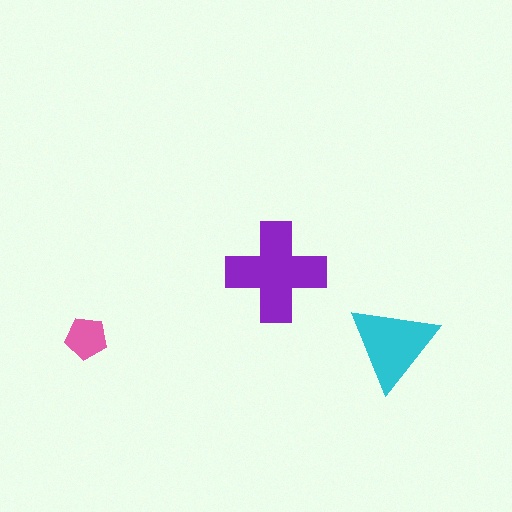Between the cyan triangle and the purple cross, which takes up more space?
The purple cross.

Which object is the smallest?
The pink pentagon.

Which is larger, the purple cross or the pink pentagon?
The purple cross.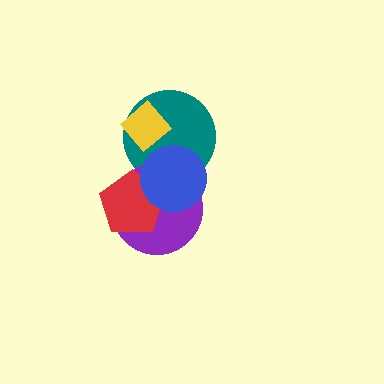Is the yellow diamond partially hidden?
No, no other shape covers it.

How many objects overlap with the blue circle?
3 objects overlap with the blue circle.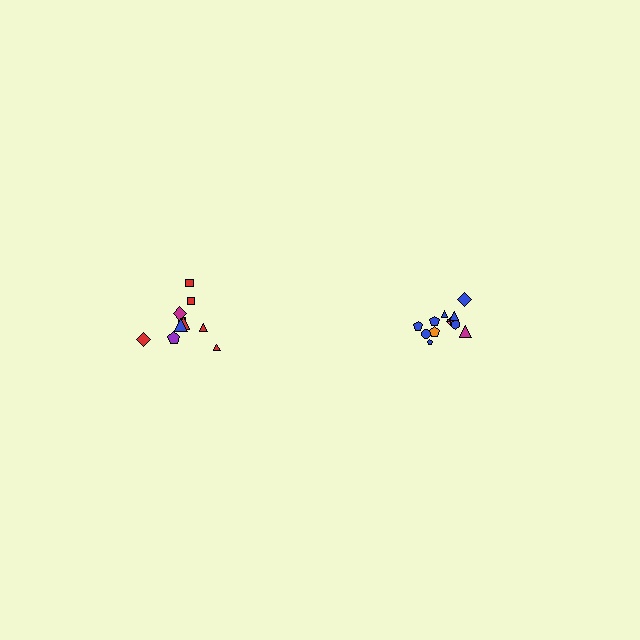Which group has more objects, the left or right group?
The right group.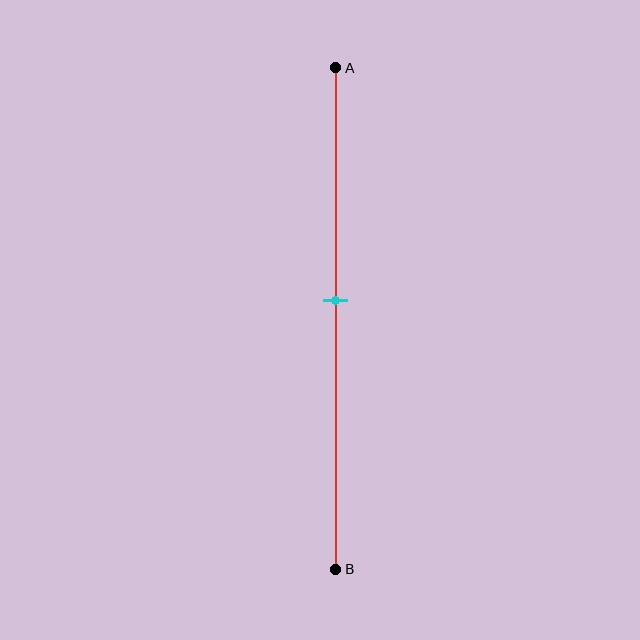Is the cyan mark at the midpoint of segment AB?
No, the mark is at about 45% from A, not at the 50% midpoint.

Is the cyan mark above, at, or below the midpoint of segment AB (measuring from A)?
The cyan mark is above the midpoint of segment AB.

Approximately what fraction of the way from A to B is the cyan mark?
The cyan mark is approximately 45% of the way from A to B.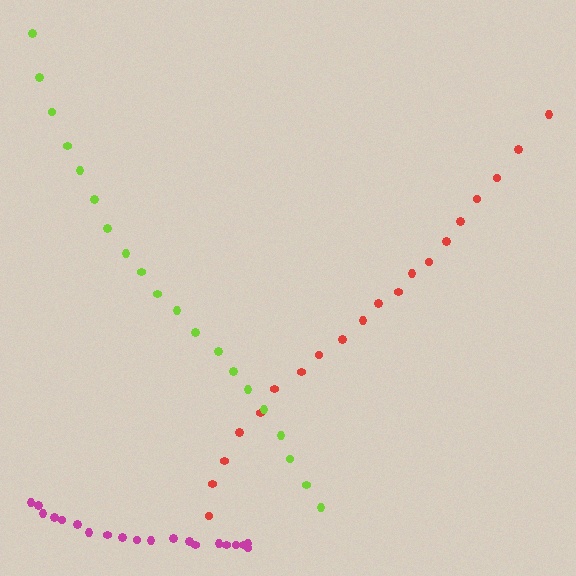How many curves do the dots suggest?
There are 3 distinct paths.